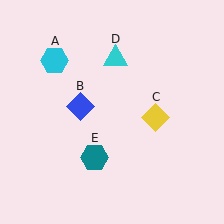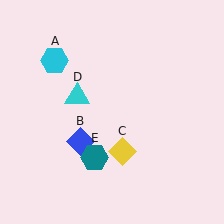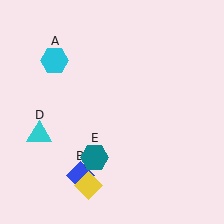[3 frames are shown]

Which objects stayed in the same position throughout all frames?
Cyan hexagon (object A) and teal hexagon (object E) remained stationary.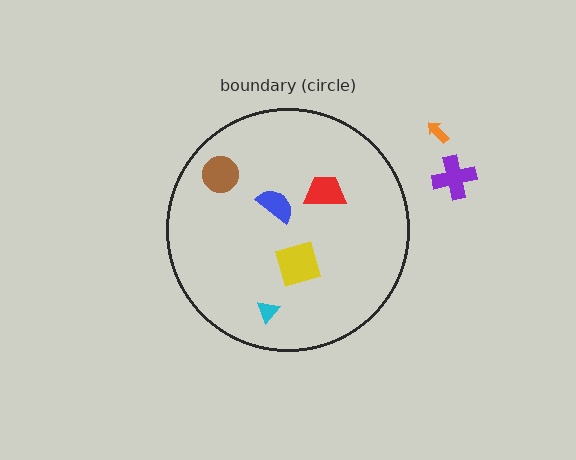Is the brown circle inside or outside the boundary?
Inside.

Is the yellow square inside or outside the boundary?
Inside.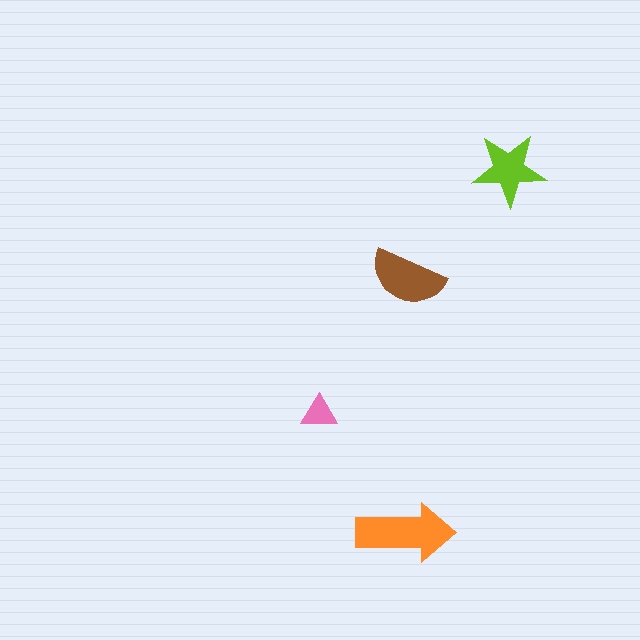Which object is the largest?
The orange arrow.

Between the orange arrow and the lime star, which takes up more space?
The orange arrow.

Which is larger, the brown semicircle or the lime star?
The brown semicircle.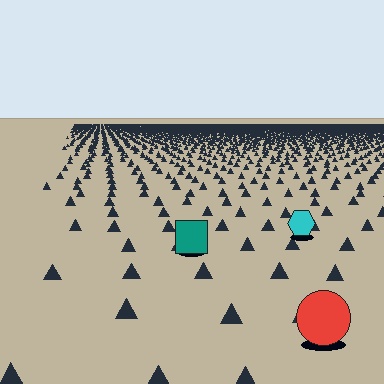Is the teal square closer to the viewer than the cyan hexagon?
Yes. The teal square is closer — you can tell from the texture gradient: the ground texture is coarser near it.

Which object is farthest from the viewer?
The cyan hexagon is farthest from the viewer. It appears smaller and the ground texture around it is denser.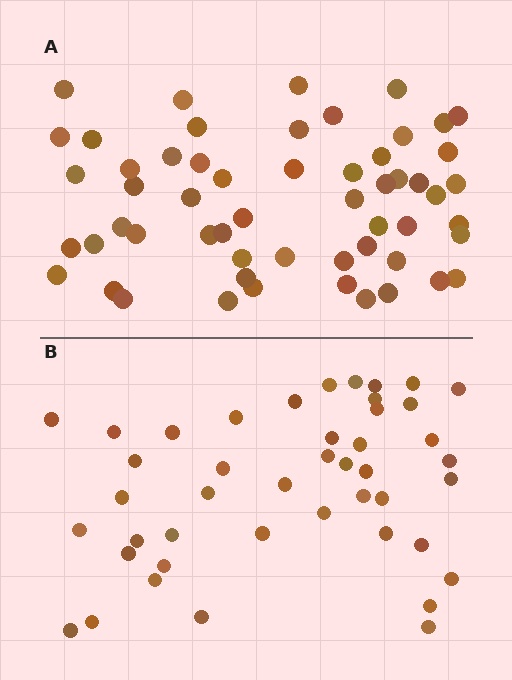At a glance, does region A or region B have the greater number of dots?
Region A (the top region) has more dots.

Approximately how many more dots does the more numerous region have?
Region A has roughly 12 or so more dots than region B.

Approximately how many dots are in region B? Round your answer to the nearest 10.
About 40 dots. (The exact count is 44, which rounds to 40.)